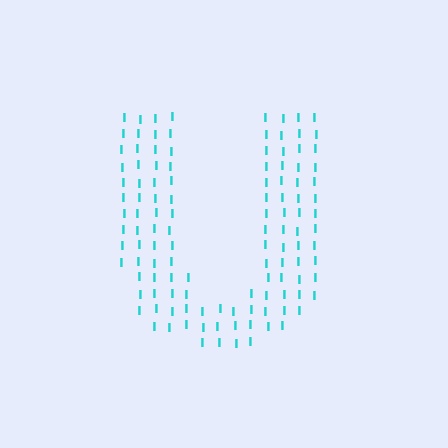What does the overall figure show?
The overall figure shows the letter U.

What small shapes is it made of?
It is made of small letter I's.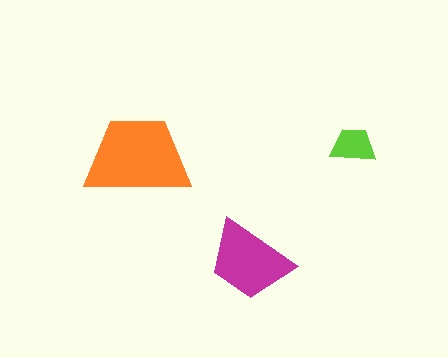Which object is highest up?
The lime trapezoid is topmost.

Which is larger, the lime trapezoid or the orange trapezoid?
The orange one.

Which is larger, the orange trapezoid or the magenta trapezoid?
The orange one.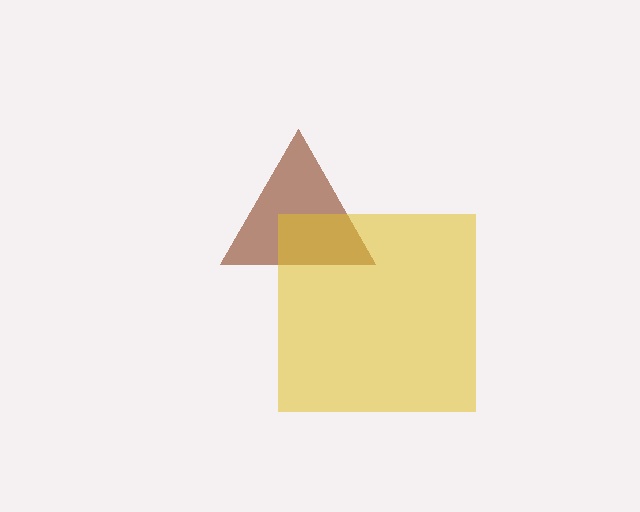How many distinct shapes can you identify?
There are 2 distinct shapes: a brown triangle, a yellow square.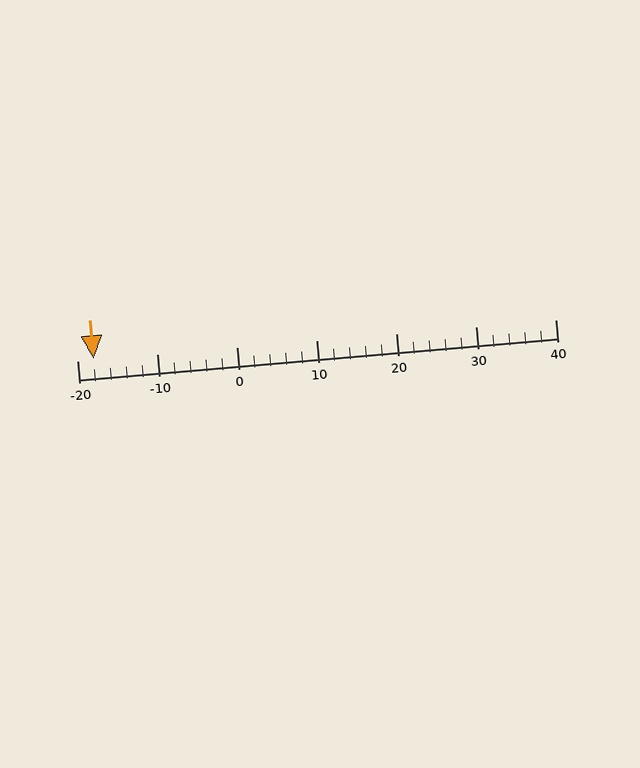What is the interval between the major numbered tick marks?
The major tick marks are spaced 10 units apart.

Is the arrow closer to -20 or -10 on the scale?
The arrow is closer to -20.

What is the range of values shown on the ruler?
The ruler shows values from -20 to 40.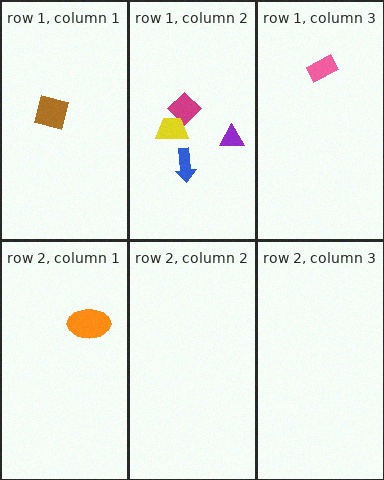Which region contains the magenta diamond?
The row 1, column 2 region.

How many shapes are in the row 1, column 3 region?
1.